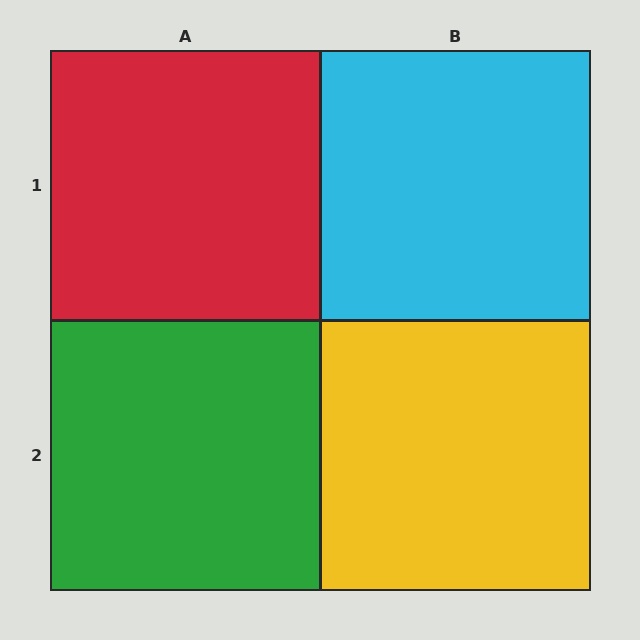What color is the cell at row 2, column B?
Yellow.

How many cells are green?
1 cell is green.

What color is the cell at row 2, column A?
Green.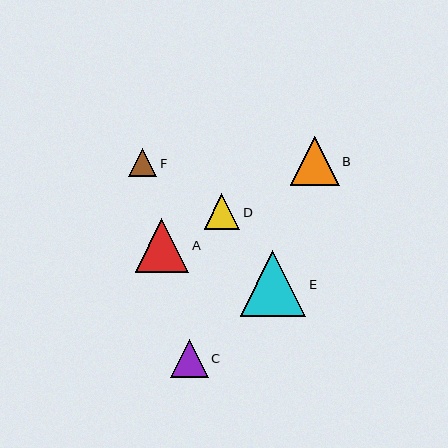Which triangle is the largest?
Triangle E is the largest with a size of approximately 66 pixels.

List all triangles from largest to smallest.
From largest to smallest: E, A, B, C, D, F.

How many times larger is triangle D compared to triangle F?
Triangle D is approximately 1.3 times the size of triangle F.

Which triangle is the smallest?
Triangle F is the smallest with a size of approximately 28 pixels.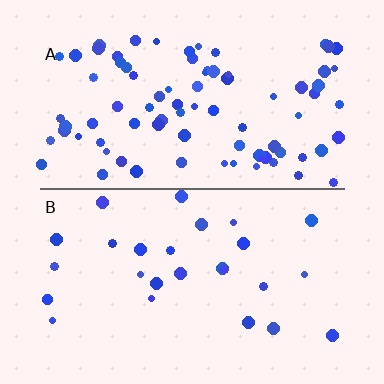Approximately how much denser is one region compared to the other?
Approximately 3.1× — region A over region B.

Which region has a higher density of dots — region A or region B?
A (the top).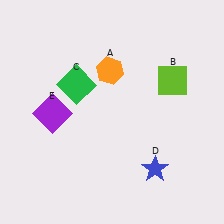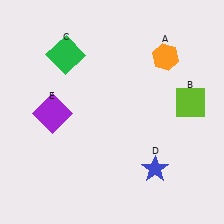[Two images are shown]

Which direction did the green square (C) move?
The green square (C) moved up.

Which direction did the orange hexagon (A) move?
The orange hexagon (A) moved right.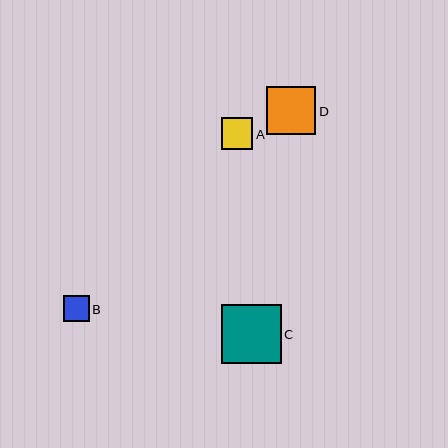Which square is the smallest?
Square B is the smallest with a size of approximately 25 pixels.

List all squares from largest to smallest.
From largest to smallest: C, D, A, B.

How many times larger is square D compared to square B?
Square D is approximately 1.9 times the size of square B.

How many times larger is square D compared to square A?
Square D is approximately 1.6 times the size of square A.